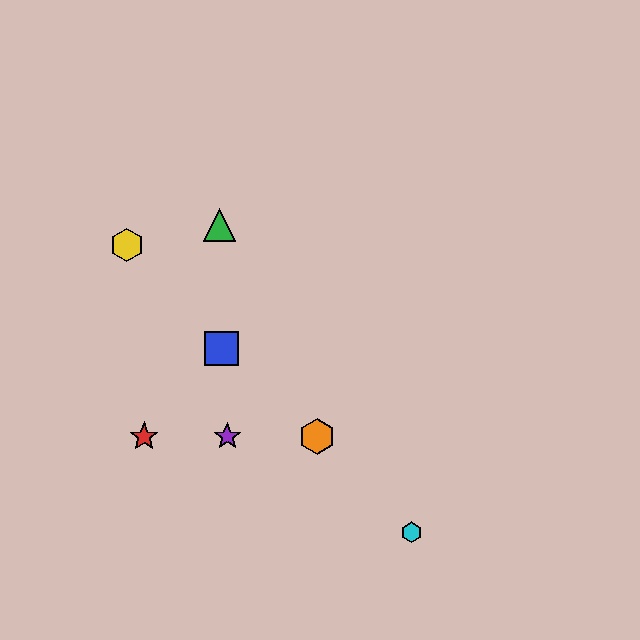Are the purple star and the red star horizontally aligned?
Yes, both are at y≈437.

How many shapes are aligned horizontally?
3 shapes (the red star, the purple star, the orange hexagon) are aligned horizontally.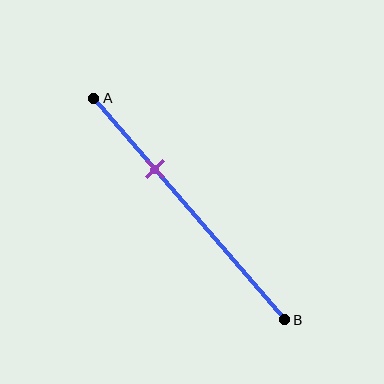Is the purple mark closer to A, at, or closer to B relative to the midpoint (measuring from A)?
The purple mark is closer to point A than the midpoint of segment AB.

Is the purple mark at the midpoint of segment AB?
No, the mark is at about 30% from A, not at the 50% midpoint.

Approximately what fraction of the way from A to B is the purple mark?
The purple mark is approximately 30% of the way from A to B.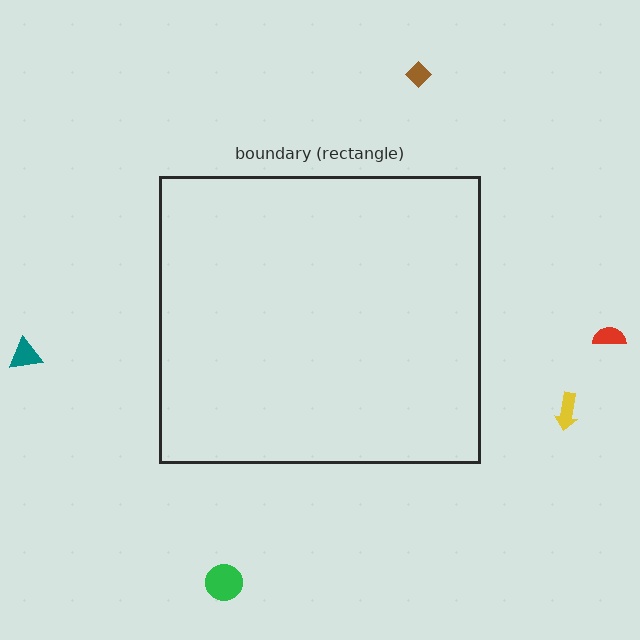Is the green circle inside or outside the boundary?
Outside.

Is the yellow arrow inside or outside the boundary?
Outside.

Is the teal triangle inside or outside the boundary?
Outside.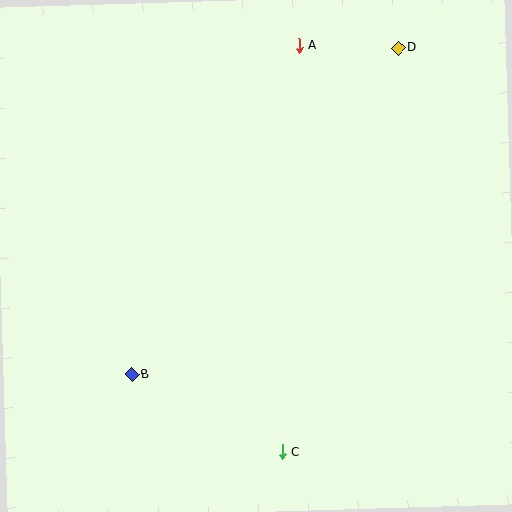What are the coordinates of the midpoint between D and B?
The midpoint between D and B is at (265, 211).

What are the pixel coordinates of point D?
Point D is at (398, 48).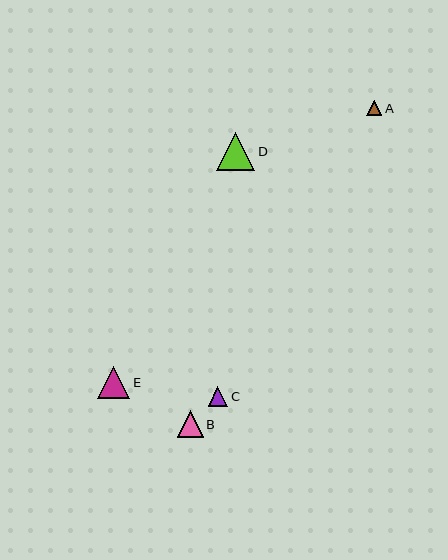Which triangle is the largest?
Triangle D is the largest with a size of approximately 38 pixels.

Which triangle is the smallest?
Triangle A is the smallest with a size of approximately 15 pixels.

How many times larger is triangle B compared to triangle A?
Triangle B is approximately 1.7 times the size of triangle A.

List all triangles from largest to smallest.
From largest to smallest: D, E, B, C, A.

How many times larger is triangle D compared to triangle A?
Triangle D is approximately 2.5 times the size of triangle A.